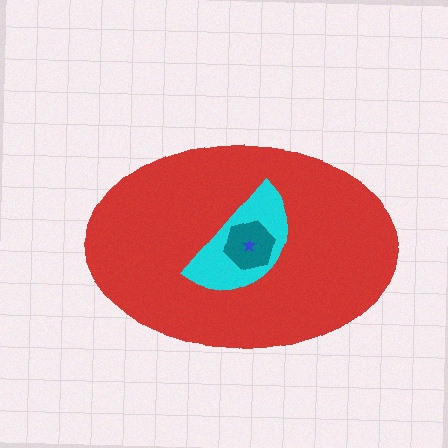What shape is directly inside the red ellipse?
The cyan semicircle.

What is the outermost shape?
The red ellipse.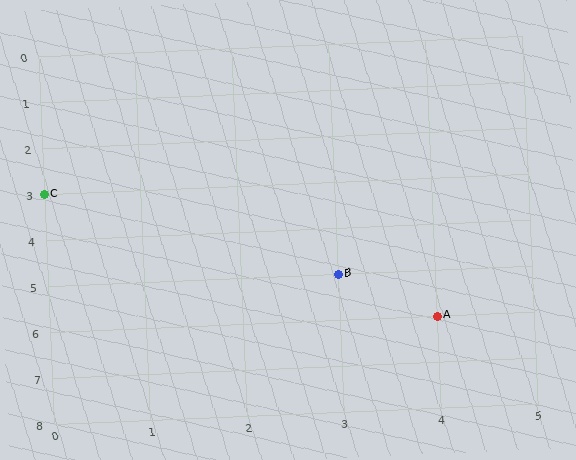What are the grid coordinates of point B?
Point B is at grid coordinates (3, 5).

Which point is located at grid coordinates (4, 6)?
Point A is at (4, 6).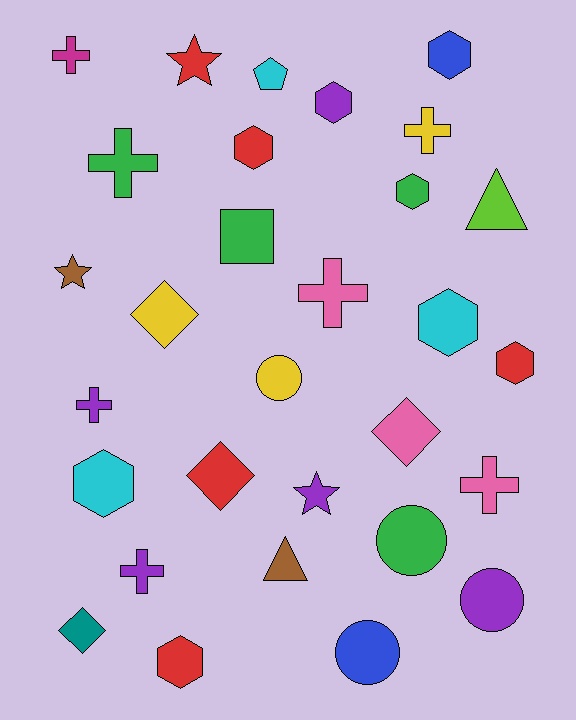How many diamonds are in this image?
There are 4 diamonds.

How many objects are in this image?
There are 30 objects.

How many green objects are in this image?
There are 4 green objects.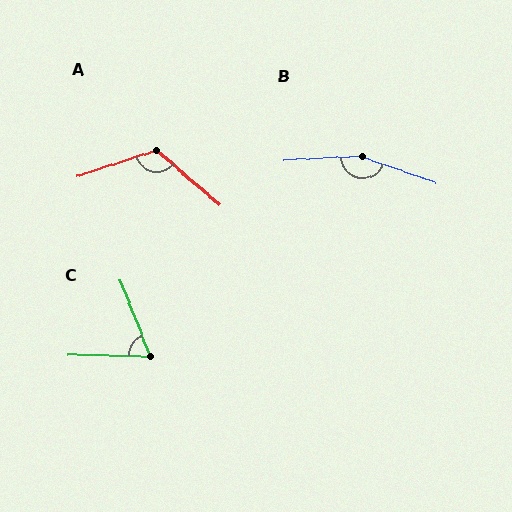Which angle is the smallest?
C, at approximately 68 degrees.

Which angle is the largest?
B, at approximately 158 degrees.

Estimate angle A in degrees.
Approximately 121 degrees.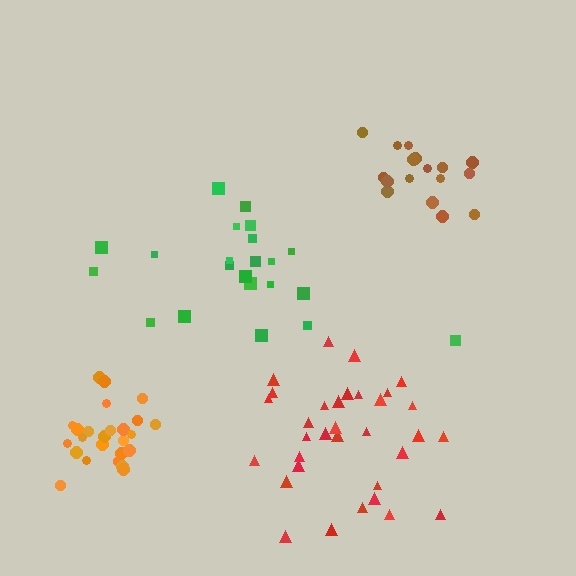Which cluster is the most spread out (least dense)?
Green.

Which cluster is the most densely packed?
Orange.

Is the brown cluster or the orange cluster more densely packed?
Orange.